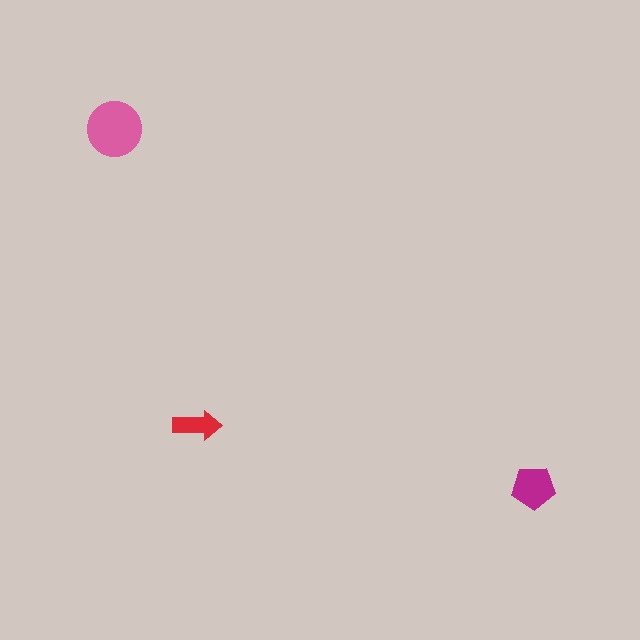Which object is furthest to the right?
The magenta pentagon is rightmost.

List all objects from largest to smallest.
The pink circle, the magenta pentagon, the red arrow.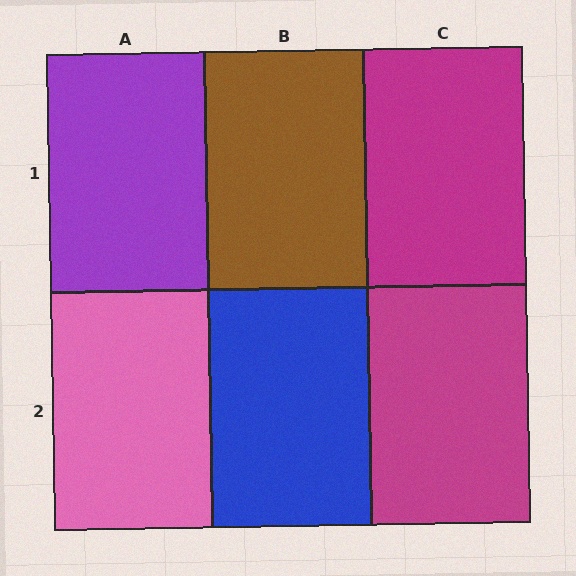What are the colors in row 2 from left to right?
Pink, blue, magenta.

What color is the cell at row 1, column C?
Magenta.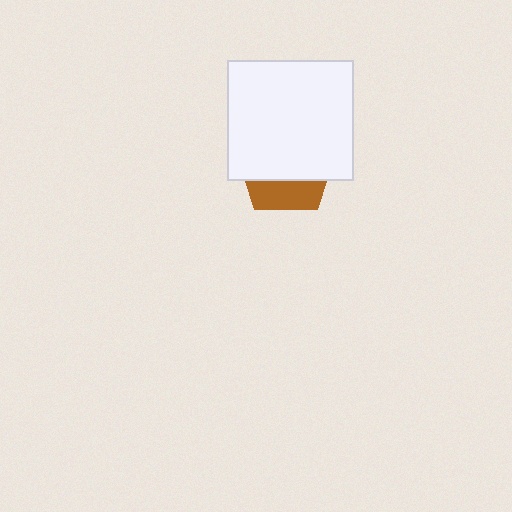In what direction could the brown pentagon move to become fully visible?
The brown pentagon could move down. That would shift it out from behind the white rectangle entirely.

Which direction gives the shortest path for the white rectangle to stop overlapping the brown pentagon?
Moving up gives the shortest separation.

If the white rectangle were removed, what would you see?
You would see the complete brown pentagon.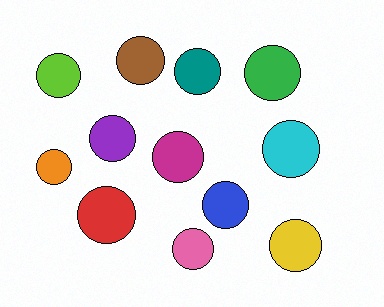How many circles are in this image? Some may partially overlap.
There are 12 circles.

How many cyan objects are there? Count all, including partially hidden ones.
There is 1 cyan object.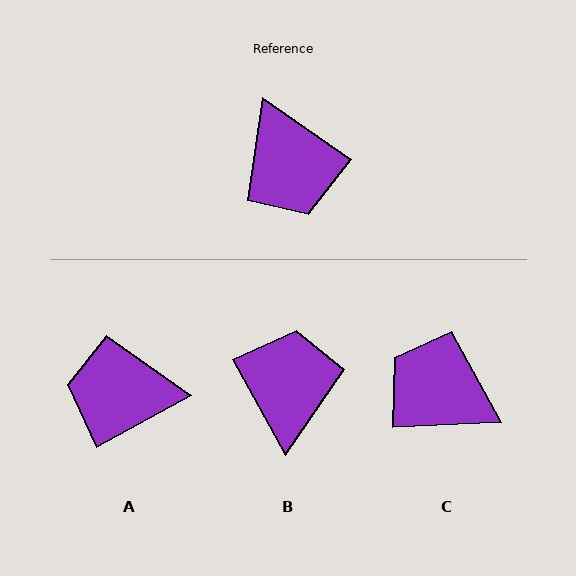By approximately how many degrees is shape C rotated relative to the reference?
Approximately 143 degrees clockwise.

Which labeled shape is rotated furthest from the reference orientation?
B, about 154 degrees away.